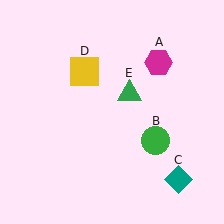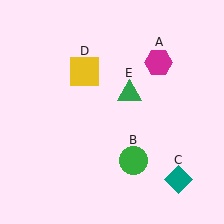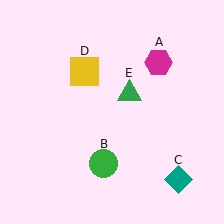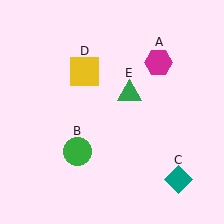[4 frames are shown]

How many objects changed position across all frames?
1 object changed position: green circle (object B).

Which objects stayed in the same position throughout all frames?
Magenta hexagon (object A) and teal diamond (object C) and yellow square (object D) and green triangle (object E) remained stationary.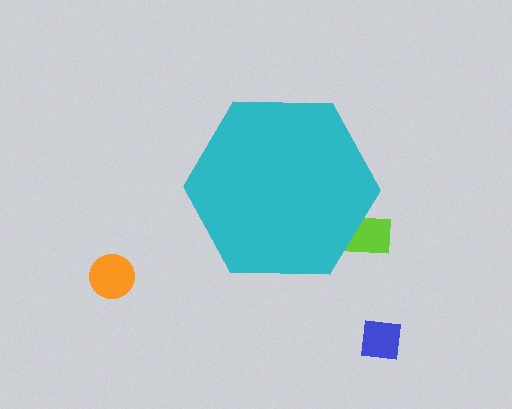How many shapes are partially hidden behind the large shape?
1 shape is partially hidden.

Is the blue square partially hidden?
No, the blue square is fully visible.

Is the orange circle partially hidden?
No, the orange circle is fully visible.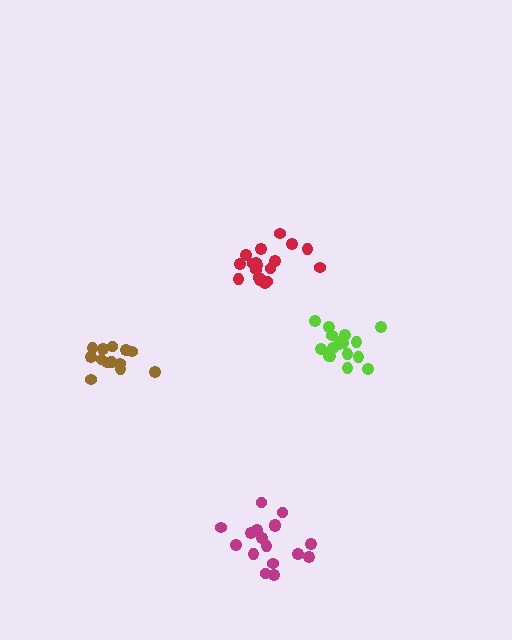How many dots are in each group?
Group 1: 17 dots, Group 2: 17 dots, Group 3: 18 dots, Group 4: 13 dots (65 total).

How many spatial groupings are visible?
There are 4 spatial groupings.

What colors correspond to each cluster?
The clusters are colored: lime, magenta, red, brown.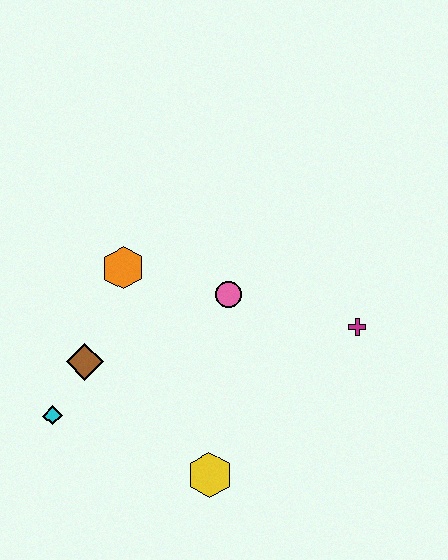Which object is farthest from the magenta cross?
The cyan diamond is farthest from the magenta cross.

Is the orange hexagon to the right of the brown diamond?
Yes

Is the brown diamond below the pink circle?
Yes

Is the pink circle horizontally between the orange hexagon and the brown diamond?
No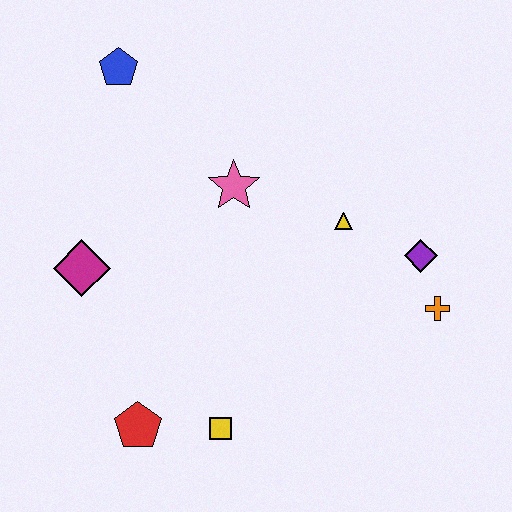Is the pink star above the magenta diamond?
Yes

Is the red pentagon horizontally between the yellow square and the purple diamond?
No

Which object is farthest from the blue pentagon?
The orange cross is farthest from the blue pentagon.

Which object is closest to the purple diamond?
The orange cross is closest to the purple diamond.